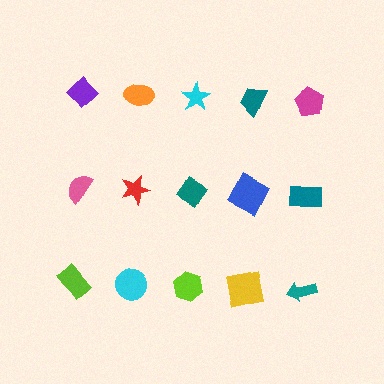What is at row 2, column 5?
A teal rectangle.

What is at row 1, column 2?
An orange ellipse.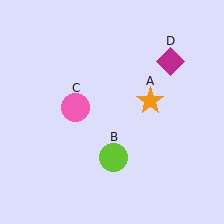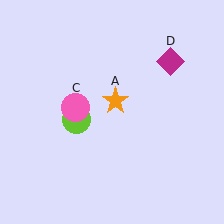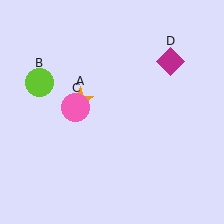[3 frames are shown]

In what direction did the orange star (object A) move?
The orange star (object A) moved left.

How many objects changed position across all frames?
2 objects changed position: orange star (object A), lime circle (object B).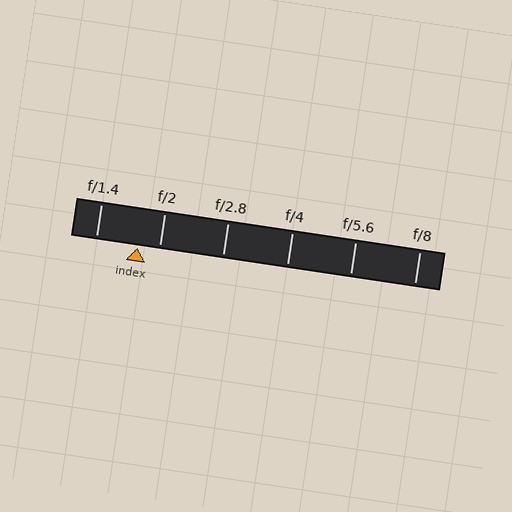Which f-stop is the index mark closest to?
The index mark is closest to f/2.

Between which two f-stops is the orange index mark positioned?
The index mark is between f/1.4 and f/2.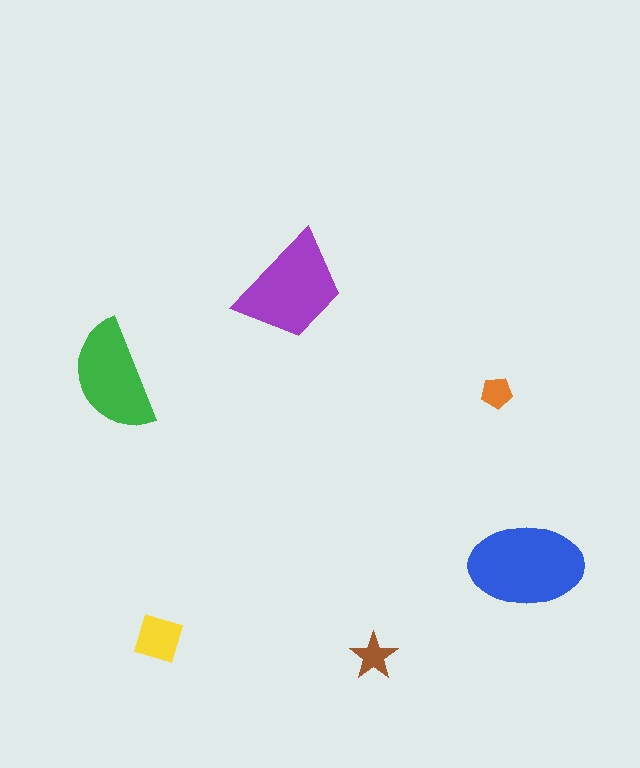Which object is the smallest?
The orange pentagon.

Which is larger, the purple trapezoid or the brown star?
The purple trapezoid.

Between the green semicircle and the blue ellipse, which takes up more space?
The blue ellipse.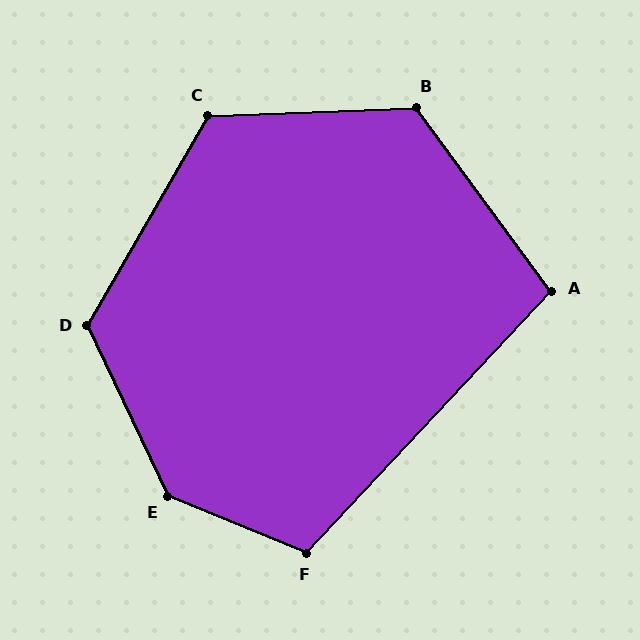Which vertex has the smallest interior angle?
A, at approximately 101 degrees.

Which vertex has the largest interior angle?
E, at approximately 137 degrees.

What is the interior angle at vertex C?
Approximately 122 degrees (obtuse).